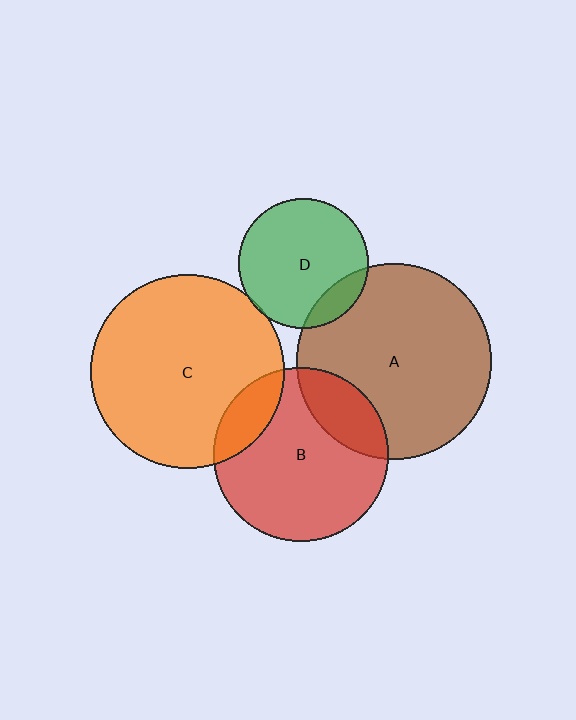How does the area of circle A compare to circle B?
Approximately 1.3 times.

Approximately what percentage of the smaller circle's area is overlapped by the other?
Approximately 20%.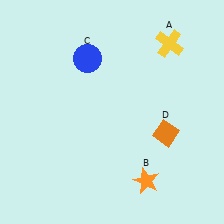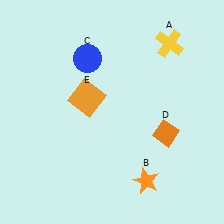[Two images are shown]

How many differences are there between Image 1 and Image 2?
There is 1 difference between the two images.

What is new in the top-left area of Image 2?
An orange square (E) was added in the top-left area of Image 2.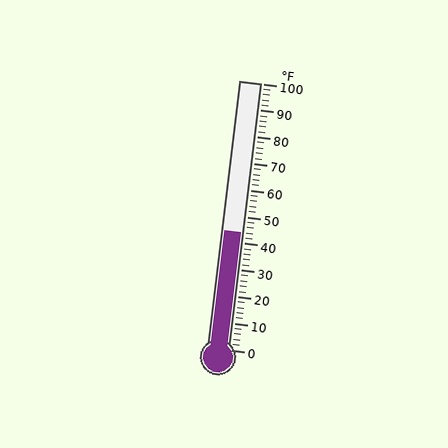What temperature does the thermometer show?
The thermometer shows approximately 44°F.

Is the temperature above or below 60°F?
The temperature is below 60°F.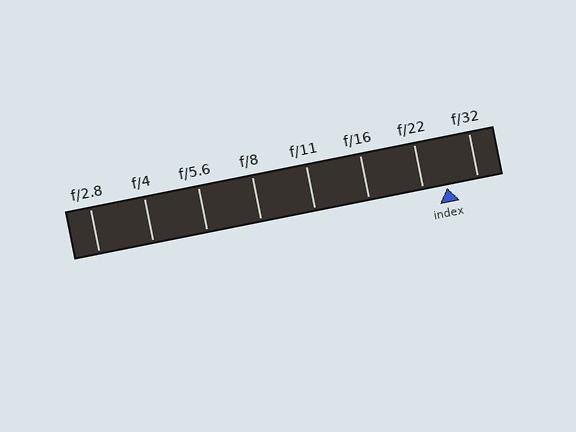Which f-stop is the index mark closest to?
The index mark is closest to f/22.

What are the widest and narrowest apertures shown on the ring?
The widest aperture shown is f/2.8 and the narrowest is f/32.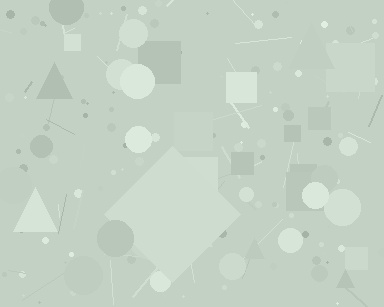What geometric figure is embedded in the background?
A diamond is embedded in the background.